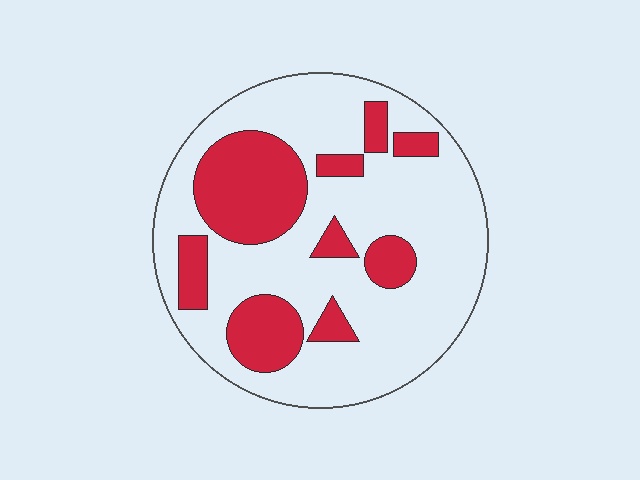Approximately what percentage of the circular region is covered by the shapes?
Approximately 30%.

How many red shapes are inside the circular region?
9.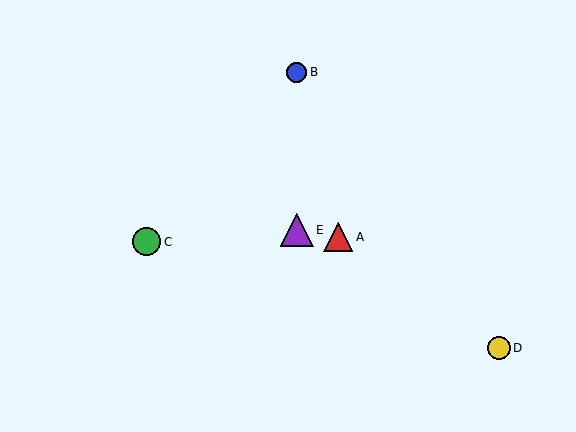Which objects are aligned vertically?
Objects B, E are aligned vertically.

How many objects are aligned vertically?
2 objects (B, E) are aligned vertically.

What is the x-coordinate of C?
Object C is at x≈147.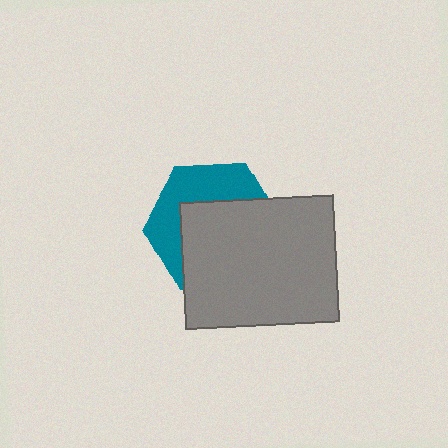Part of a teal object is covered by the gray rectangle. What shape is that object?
It is a hexagon.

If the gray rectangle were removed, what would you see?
You would see the complete teal hexagon.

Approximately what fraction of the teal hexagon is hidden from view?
Roughly 60% of the teal hexagon is hidden behind the gray rectangle.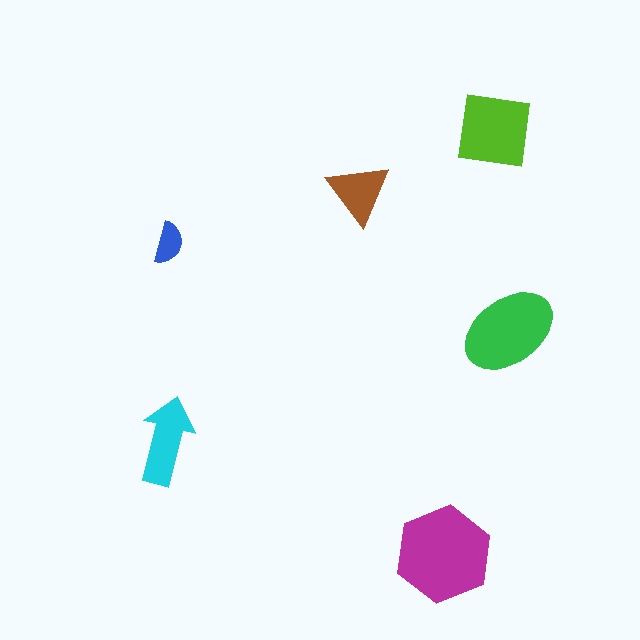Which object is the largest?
The magenta hexagon.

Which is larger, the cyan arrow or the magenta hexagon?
The magenta hexagon.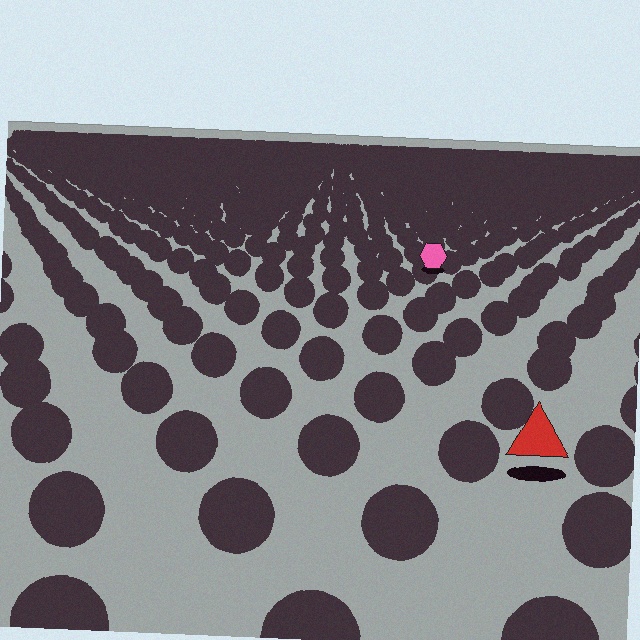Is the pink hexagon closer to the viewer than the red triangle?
No. The red triangle is closer — you can tell from the texture gradient: the ground texture is coarser near it.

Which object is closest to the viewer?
The red triangle is closest. The texture marks near it are larger and more spread out.